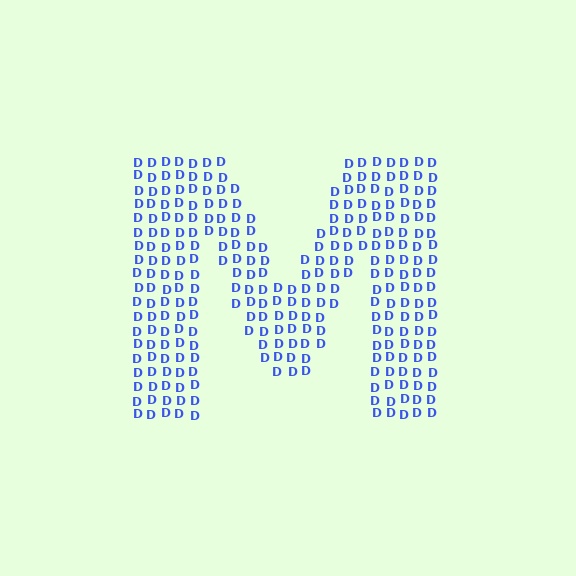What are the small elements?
The small elements are letter D's.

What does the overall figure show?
The overall figure shows the letter M.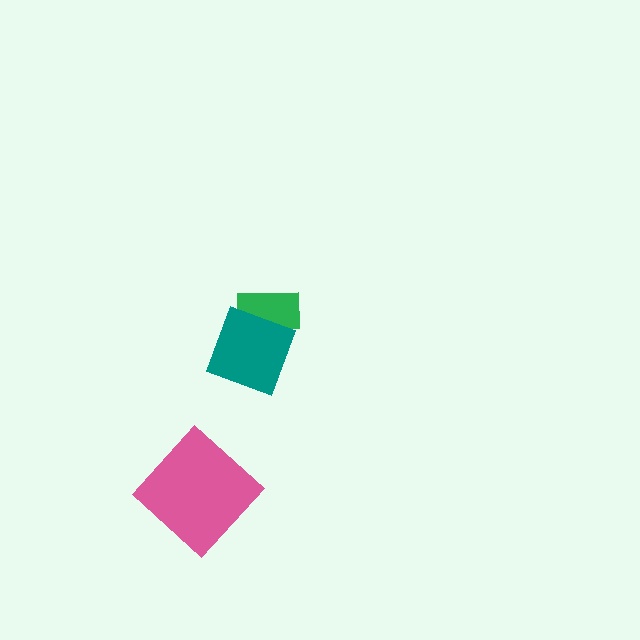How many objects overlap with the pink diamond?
0 objects overlap with the pink diamond.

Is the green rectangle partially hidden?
Yes, it is partially covered by another shape.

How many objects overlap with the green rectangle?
1 object overlaps with the green rectangle.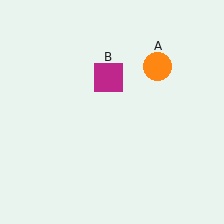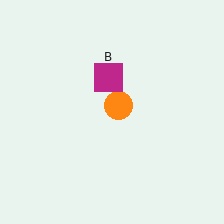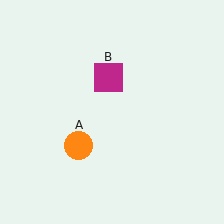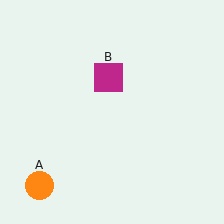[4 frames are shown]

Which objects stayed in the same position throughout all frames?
Magenta square (object B) remained stationary.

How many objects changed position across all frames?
1 object changed position: orange circle (object A).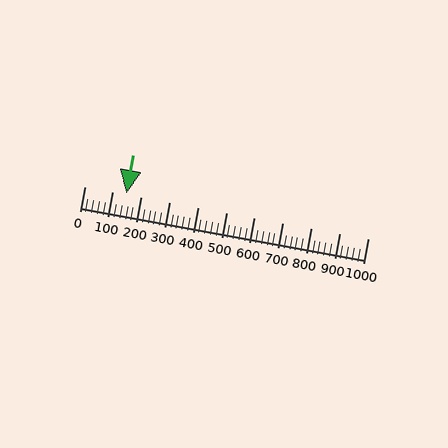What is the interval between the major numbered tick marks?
The major tick marks are spaced 100 units apart.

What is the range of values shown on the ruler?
The ruler shows values from 0 to 1000.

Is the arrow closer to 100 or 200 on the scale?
The arrow is closer to 100.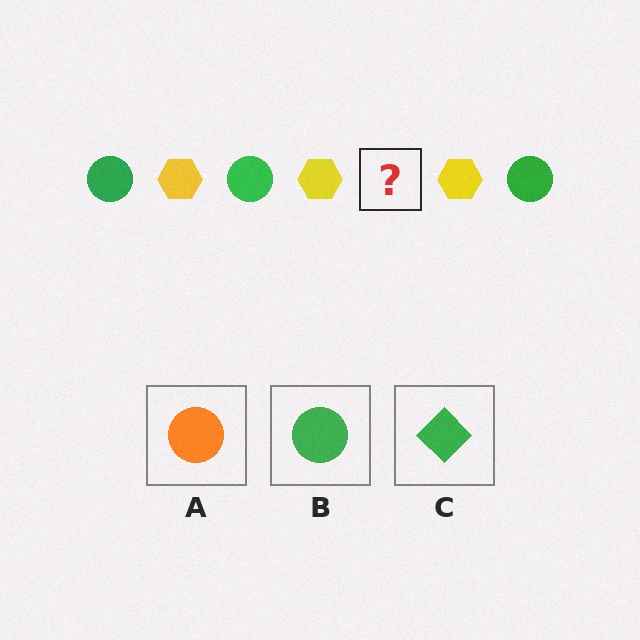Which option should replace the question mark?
Option B.